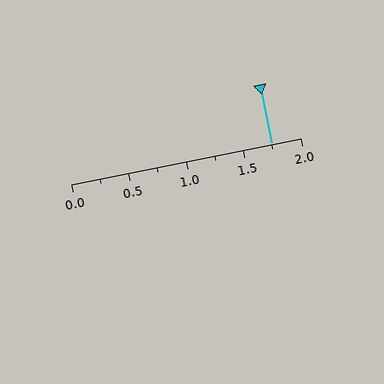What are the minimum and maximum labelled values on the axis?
The axis runs from 0.0 to 2.0.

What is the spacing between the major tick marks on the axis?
The major ticks are spaced 0.5 apart.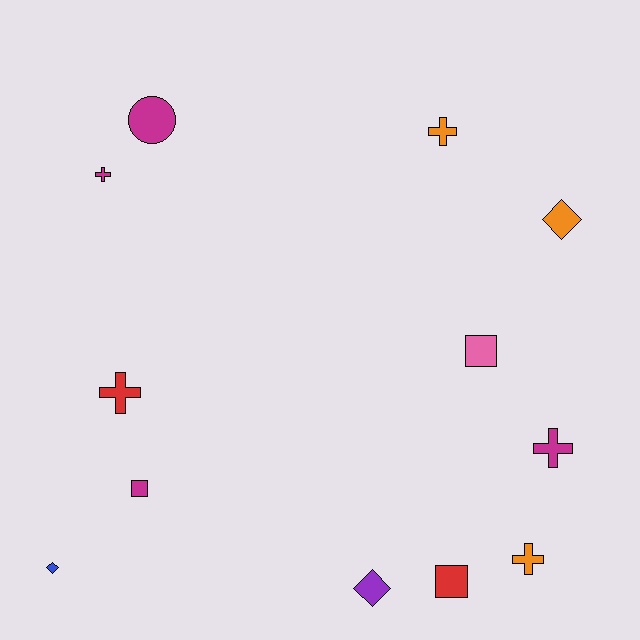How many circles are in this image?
There is 1 circle.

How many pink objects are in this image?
There is 1 pink object.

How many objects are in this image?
There are 12 objects.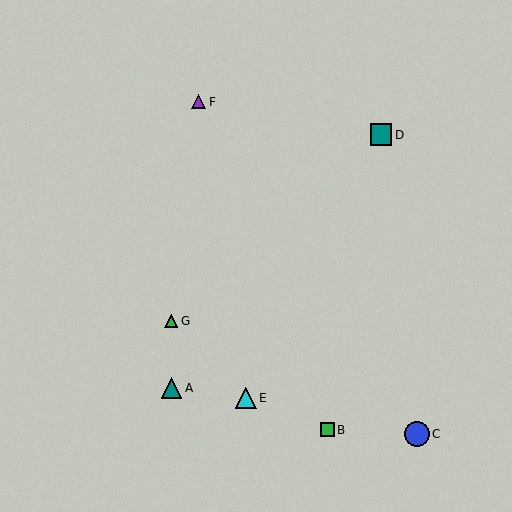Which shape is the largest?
The blue circle (labeled C) is the largest.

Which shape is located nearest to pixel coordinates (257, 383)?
The cyan triangle (labeled E) at (246, 398) is nearest to that location.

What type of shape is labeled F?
Shape F is a purple triangle.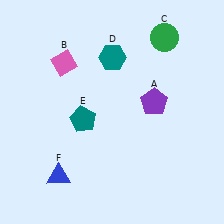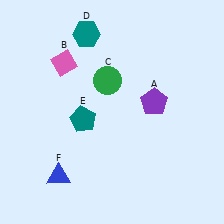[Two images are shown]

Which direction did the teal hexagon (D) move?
The teal hexagon (D) moved left.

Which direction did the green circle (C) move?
The green circle (C) moved left.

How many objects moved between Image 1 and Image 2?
2 objects moved between the two images.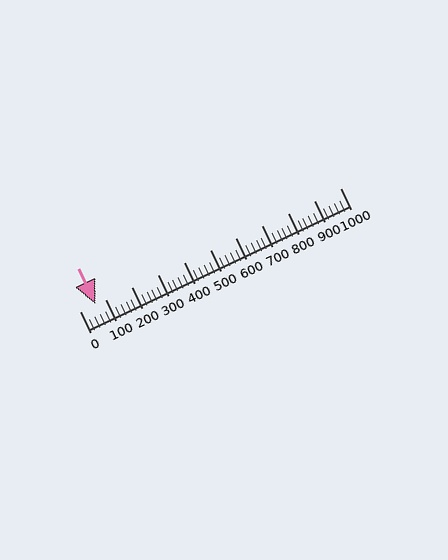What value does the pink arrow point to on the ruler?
The pink arrow points to approximately 60.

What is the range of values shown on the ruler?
The ruler shows values from 0 to 1000.